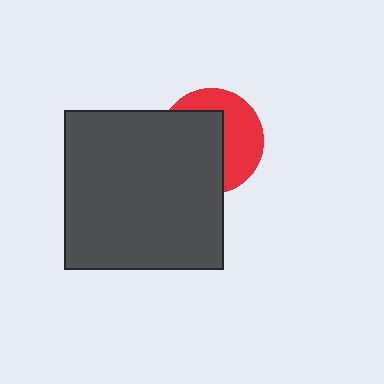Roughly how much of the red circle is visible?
About half of it is visible (roughly 46%).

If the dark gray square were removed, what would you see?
You would see the complete red circle.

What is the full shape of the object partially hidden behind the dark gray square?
The partially hidden object is a red circle.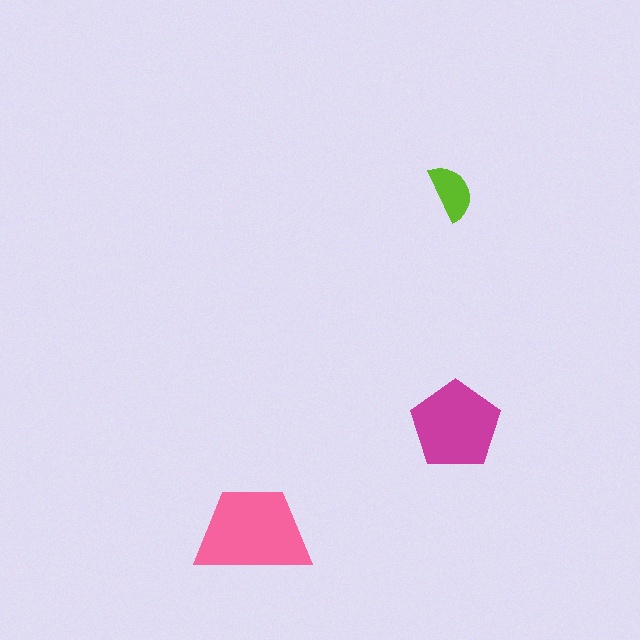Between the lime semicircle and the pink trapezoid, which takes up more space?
The pink trapezoid.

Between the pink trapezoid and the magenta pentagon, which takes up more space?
The pink trapezoid.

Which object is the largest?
The pink trapezoid.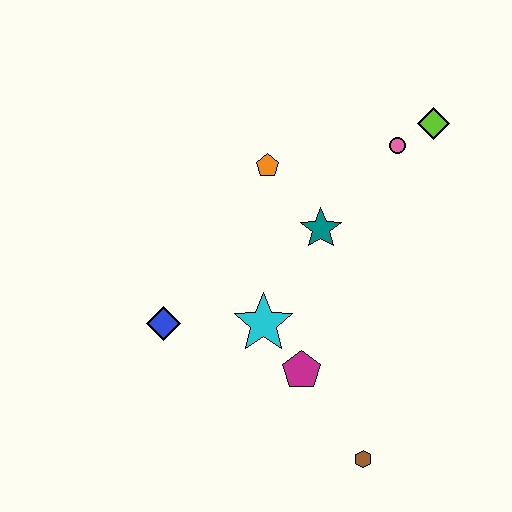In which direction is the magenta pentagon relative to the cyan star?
The magenta pentagon is below the cyan star.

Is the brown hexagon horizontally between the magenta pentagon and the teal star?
No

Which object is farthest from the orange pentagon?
The brown hexagon is farthest from the orange pentagon.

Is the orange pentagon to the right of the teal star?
No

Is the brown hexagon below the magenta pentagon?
Yes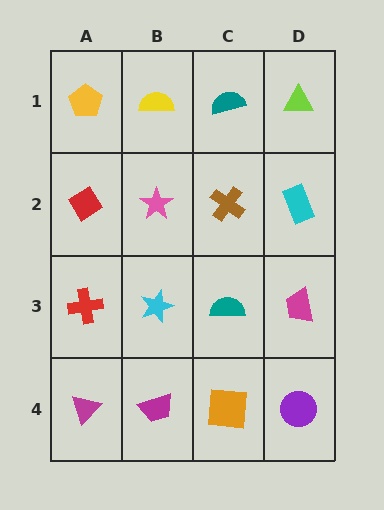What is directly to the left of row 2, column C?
A pink star.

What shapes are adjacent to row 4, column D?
A magenta trapezoid (row 3, column D), an orange square (row 4, column C).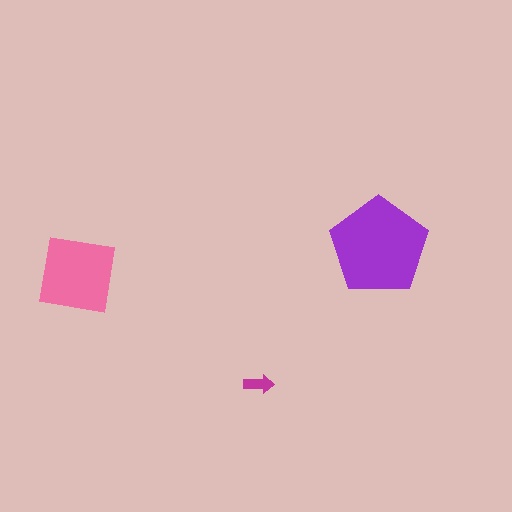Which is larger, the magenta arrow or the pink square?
The pink square.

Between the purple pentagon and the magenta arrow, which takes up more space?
The purple pentagon.